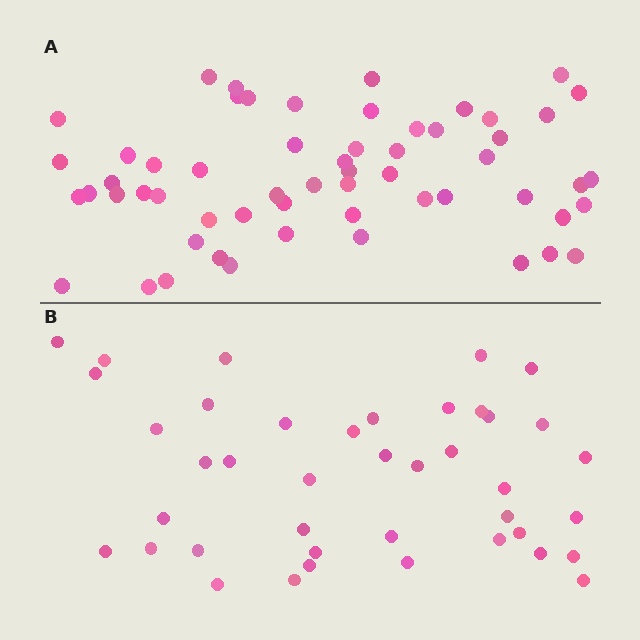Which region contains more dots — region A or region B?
Region A (the top region) has more dots.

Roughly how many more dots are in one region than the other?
Region A has approximately 15 more dots than region B.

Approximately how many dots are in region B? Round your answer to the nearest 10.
About 40 dots. (The exact count is 41, which rounds to 40.)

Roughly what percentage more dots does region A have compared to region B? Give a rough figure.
About 40% more.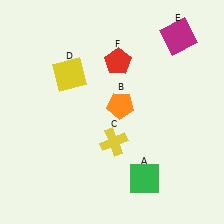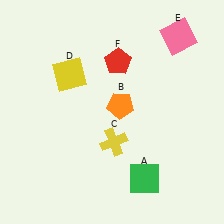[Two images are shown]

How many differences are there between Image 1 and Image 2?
There is 1 difference between the two images.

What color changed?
The square (E) changed from magenta in Image 1 to pink in Image 2.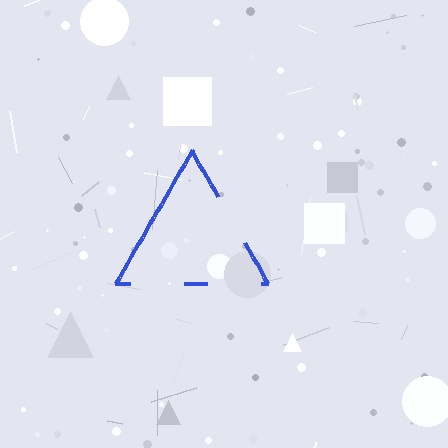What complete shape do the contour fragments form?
The contour fragments form a triangle.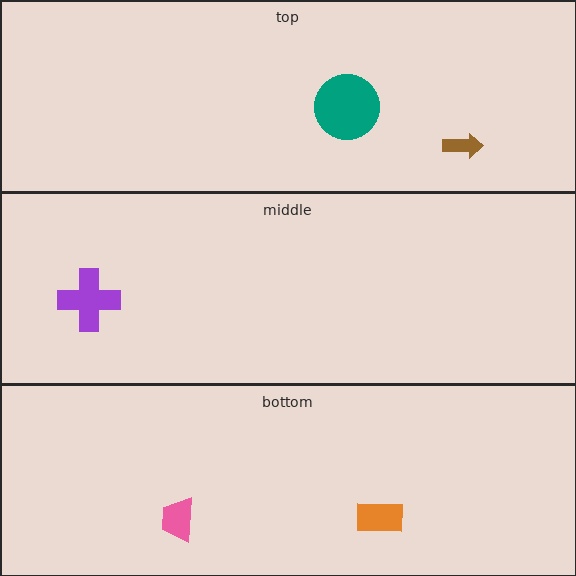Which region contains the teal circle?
The top region.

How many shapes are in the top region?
2.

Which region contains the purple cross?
The middle region.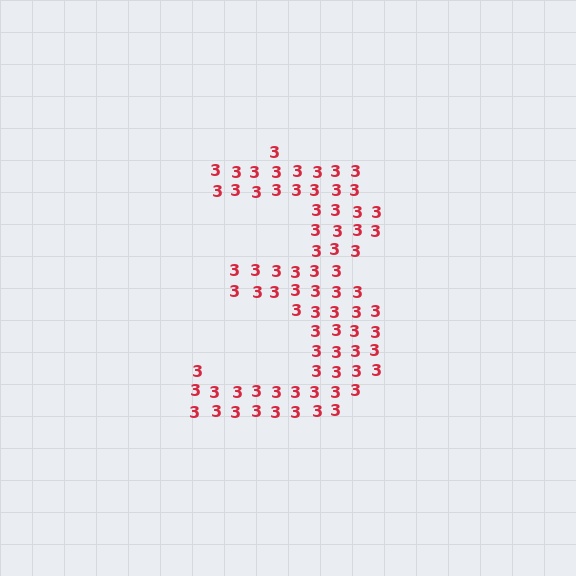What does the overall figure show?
The overall figure shows the digit 3.